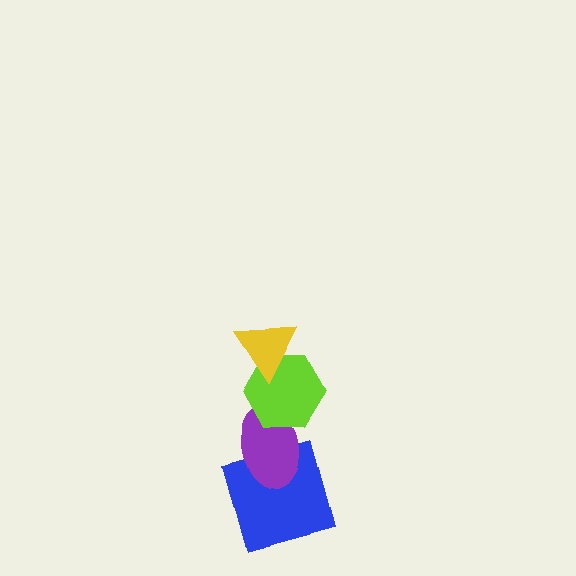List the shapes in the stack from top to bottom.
From top to bottom: the yellow triangle, the lime hexagon, the purple ellipse, the blue square.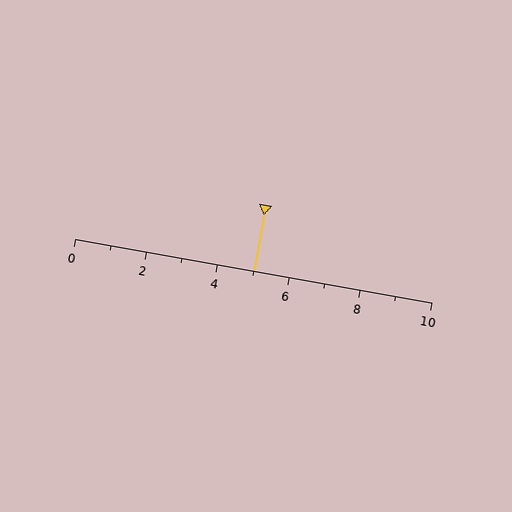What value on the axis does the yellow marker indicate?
The marker indicates approximately 5.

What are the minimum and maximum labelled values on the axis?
The axis runs from 0 to 10.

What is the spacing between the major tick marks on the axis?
The major ticks are spaced 2 apart.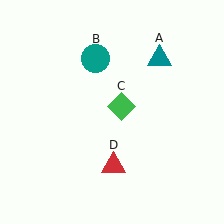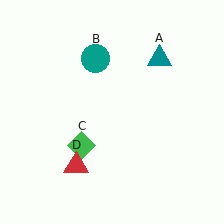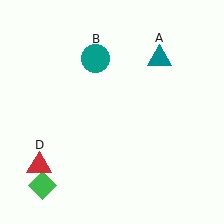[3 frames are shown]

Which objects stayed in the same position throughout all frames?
Teal triangle (object A) and teal circle (object B) remained stationary.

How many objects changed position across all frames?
2 objects changed position: green diamond (object C), red triangle (object D).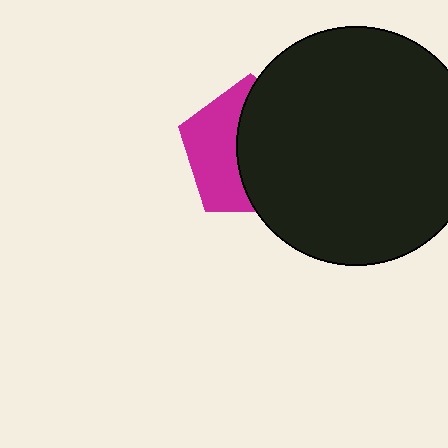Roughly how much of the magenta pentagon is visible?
A small part of it is visible (roughly 42%).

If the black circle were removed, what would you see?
You would see the complete magenta pentagon.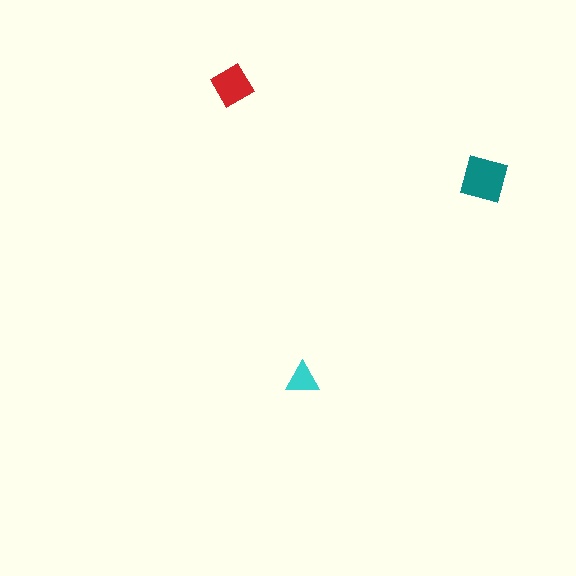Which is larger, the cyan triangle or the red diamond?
The red diamond.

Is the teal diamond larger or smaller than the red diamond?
Larger.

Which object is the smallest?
The cyan triangle.